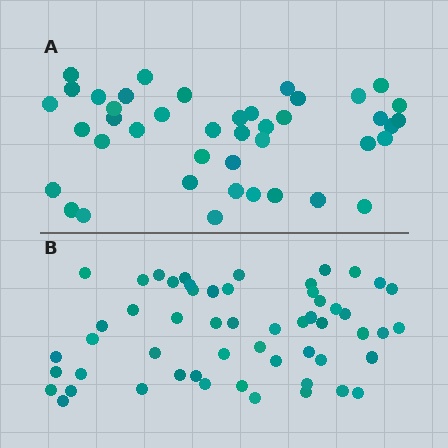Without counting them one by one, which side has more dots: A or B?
Region B (the bottom region) has more dots.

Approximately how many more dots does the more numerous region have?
Region B has approximately 15 more dots than region A.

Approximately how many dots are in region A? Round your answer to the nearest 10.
About 40 dots. (The exact count is 42, which rounds to 40.)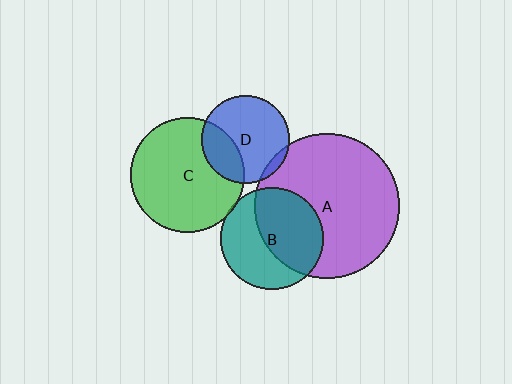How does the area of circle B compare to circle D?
Approximately 1.4 times.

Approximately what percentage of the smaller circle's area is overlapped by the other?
Approximately 5%.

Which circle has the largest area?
Circle A (purple).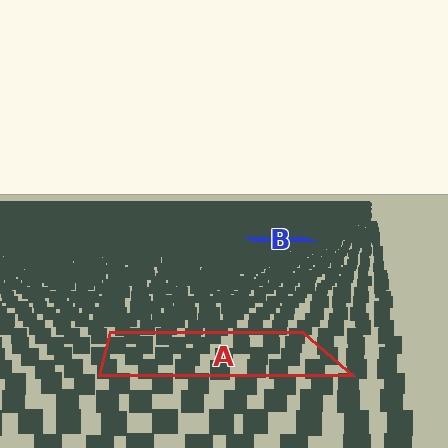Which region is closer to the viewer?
Region A is closer. The texture elements there are larger and more spread out.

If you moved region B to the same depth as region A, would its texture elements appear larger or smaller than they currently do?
They would appear larger. At a closer depth, the same texture elements are projected at a bigger on-screen size.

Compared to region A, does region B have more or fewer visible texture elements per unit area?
Region B has more texture elements per unit area — they are packed more densely because it is farther away.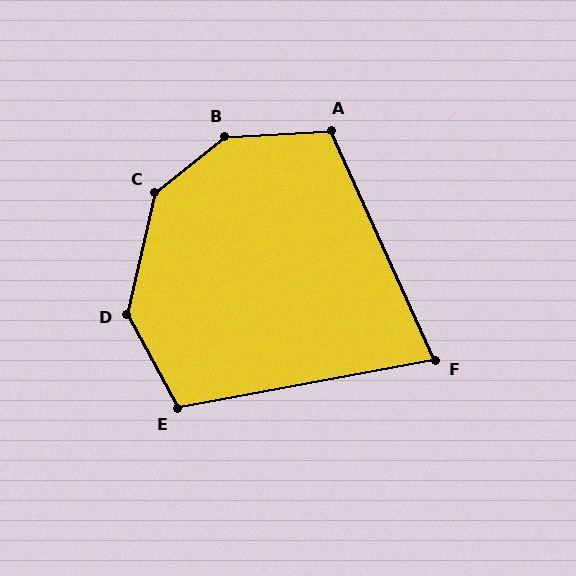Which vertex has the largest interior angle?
B, at approximately 145 degrees.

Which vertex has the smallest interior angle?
F, at approximately 77 degrees.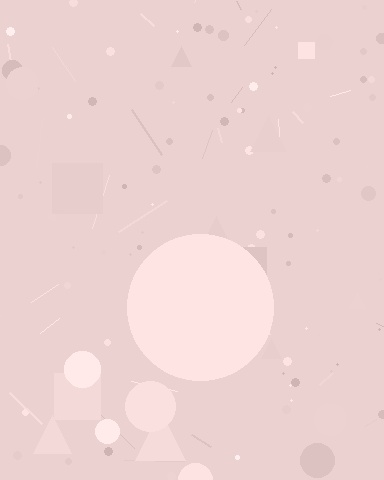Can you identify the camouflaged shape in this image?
The camouflaged shape is a circle.